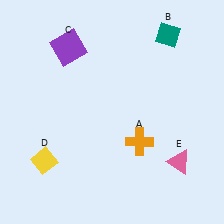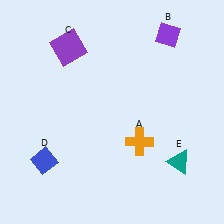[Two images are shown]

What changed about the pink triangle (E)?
In Image 1, E is pink. In Image 2, it changed to teal.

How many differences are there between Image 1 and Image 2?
There are 3 differences between the two images.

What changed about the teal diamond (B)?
In Image 1, B is teal. In Image 2, it changed to purple.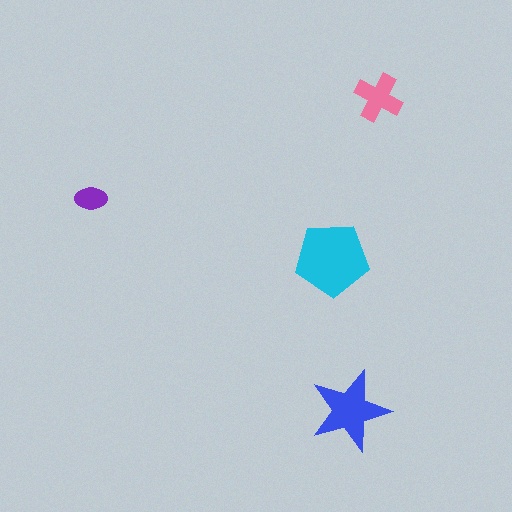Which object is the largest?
The cyan pentagon.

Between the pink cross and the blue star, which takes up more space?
The blue star.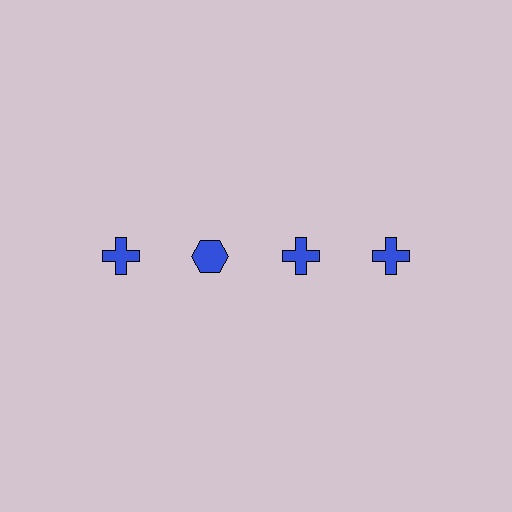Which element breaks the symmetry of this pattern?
The blue hexagon in the top row, second from left column breaks the symmetry. All other shapes are blue crosses.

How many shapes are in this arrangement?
There are 4 shapes arranged in a grid pattern.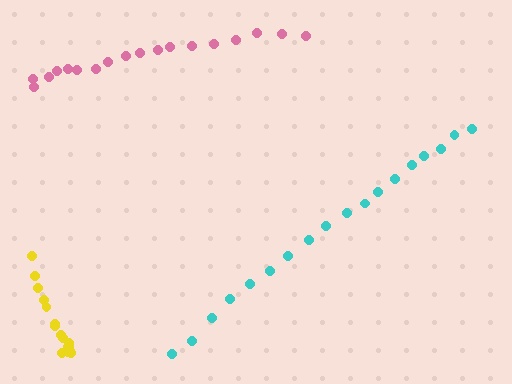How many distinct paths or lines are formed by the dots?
There are 3 distinct paths.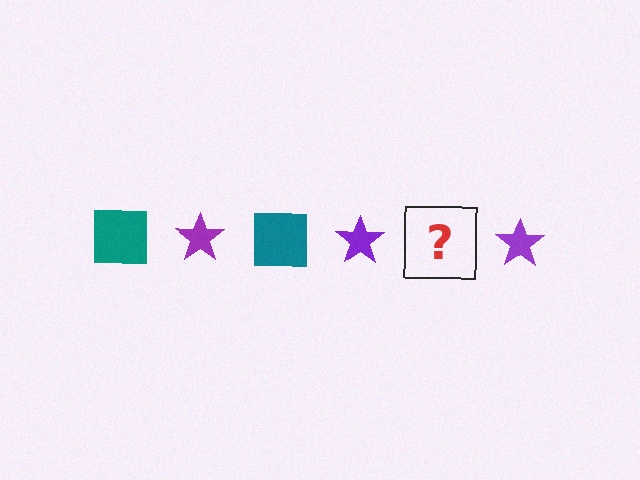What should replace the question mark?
The question mark should be replaced with a teal square.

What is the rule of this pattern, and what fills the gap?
The rule is that the pattern alternates between teal square and purple star. The gap should be filled with a teal square.